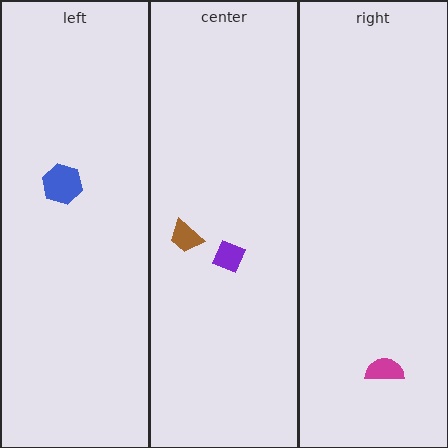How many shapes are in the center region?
2.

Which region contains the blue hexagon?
The left region.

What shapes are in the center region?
The brown trapezoid, the purple diamond.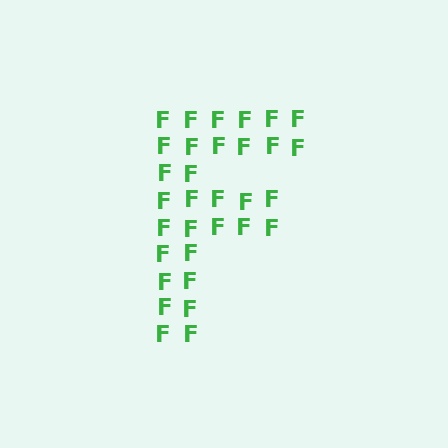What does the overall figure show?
The overall figure shows the letter F.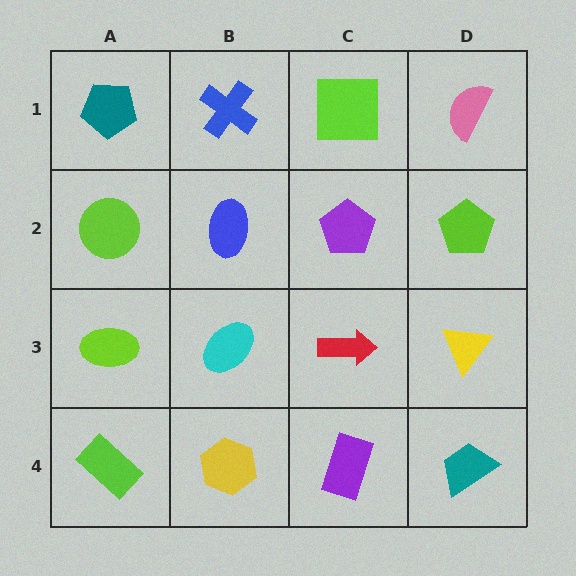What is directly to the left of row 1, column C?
A blue cross.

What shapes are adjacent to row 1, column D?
A lime pentagon (row 2, column D), a lime square (row 1, column C).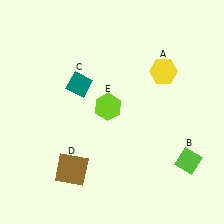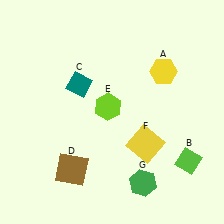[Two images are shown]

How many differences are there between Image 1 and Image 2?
There are 2 differences between the two images.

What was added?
A yellow square (F), a green hexagon (G) were added in Image 2.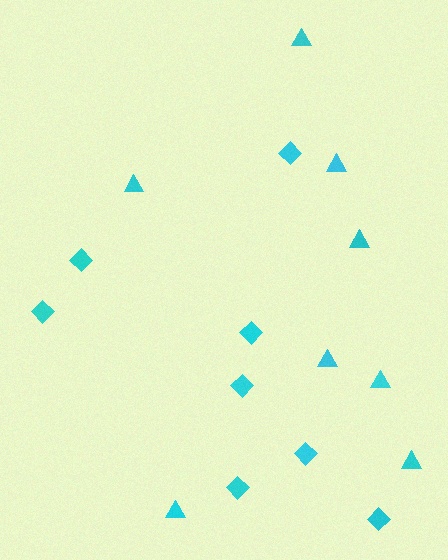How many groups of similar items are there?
There are 2 groups: one group of diamonds (8) and one group of triangles (8).